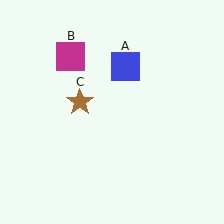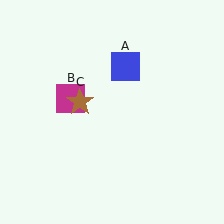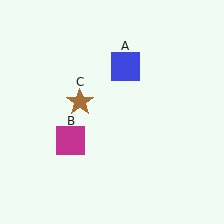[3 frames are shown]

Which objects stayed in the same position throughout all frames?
Blue square (object A) and brown star (object C) remained stationary.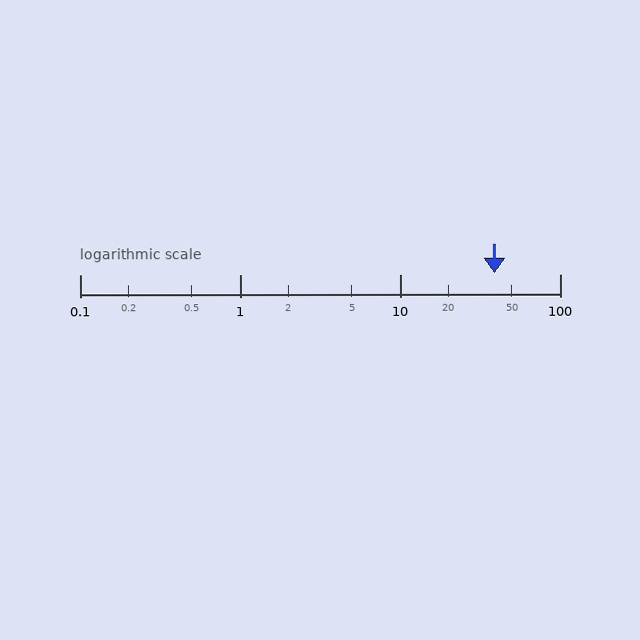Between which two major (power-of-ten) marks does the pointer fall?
The pointer is between 10 and 100.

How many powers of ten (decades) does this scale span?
The scale spans 3 decades, from 0.1 to 100.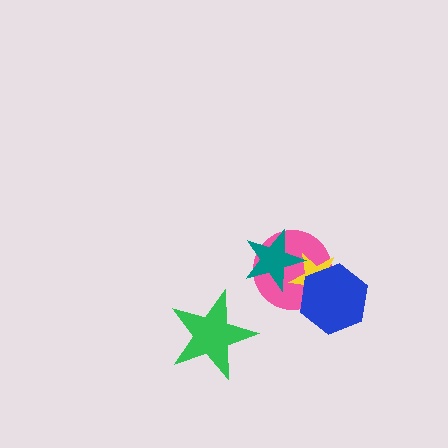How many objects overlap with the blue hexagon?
2 objects overlap with the blue hexagon.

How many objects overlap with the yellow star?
3 objects overlap with the yellow star.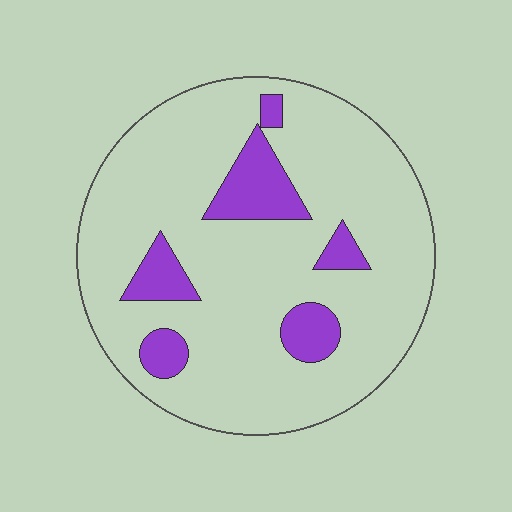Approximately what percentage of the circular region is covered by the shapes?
Approximately 15%.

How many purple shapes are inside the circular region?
6.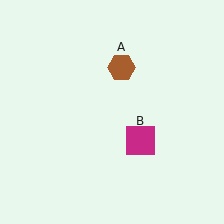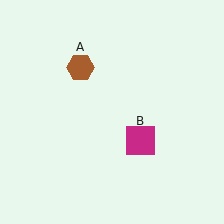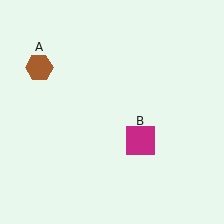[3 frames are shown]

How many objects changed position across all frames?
1 object changed position: brown hexagon (object A).